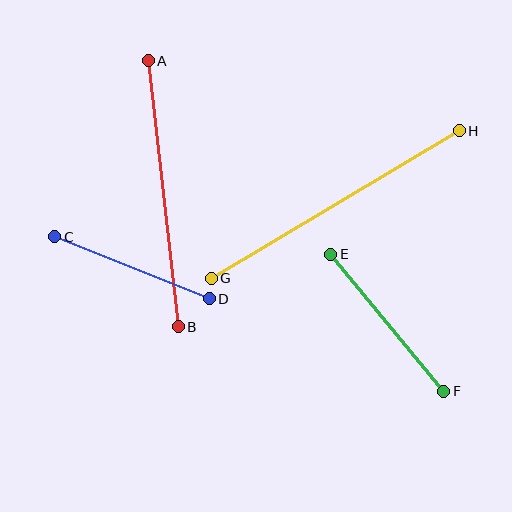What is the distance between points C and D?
The distance is approximately 167 pixels.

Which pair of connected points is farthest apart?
Points G and H are farthest apart.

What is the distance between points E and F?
The distance is approximately 177 pixels.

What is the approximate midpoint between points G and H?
The midpoint is at approximately (335, 204) pixels.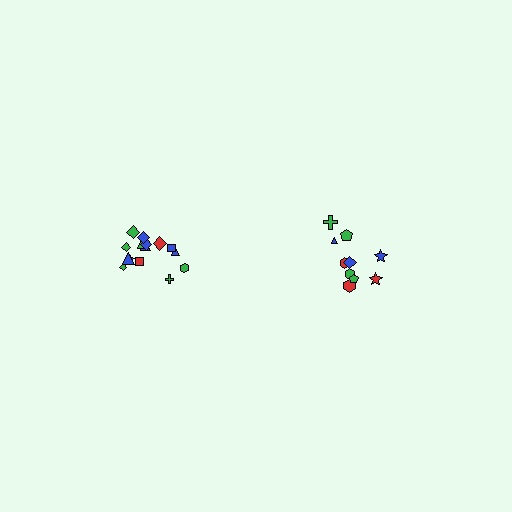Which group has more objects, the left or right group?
The left group.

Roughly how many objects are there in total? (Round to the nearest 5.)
Roughly 25 objects in total.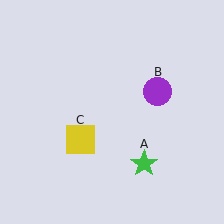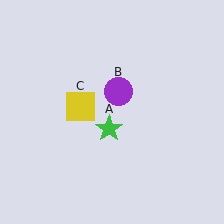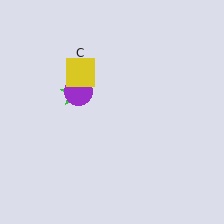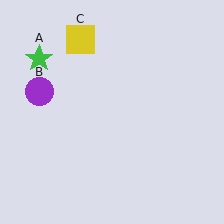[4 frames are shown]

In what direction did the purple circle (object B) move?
The purple circle (object B) moved left.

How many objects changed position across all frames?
3 objects changed position: green star (object A), purple circle (object B), yellow square (object C).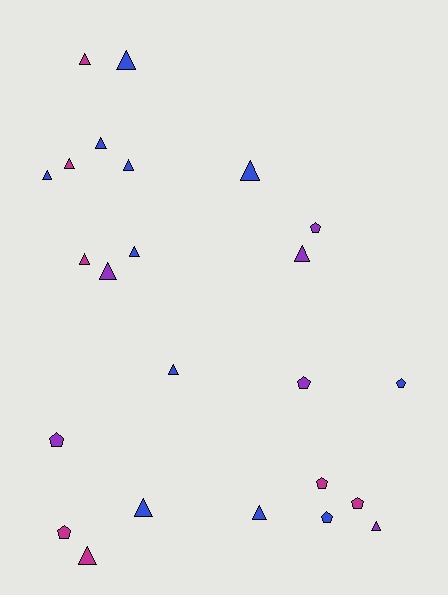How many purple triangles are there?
There are 3 purple triangles.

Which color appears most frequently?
Blue, with 11 objects.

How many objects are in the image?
There are 24 objects.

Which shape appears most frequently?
Triangle, with 16 objects.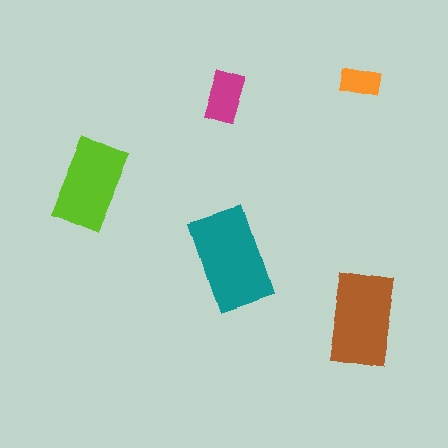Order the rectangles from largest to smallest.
the teal one, the brown one, the lime one, the magenta one, the orange one.